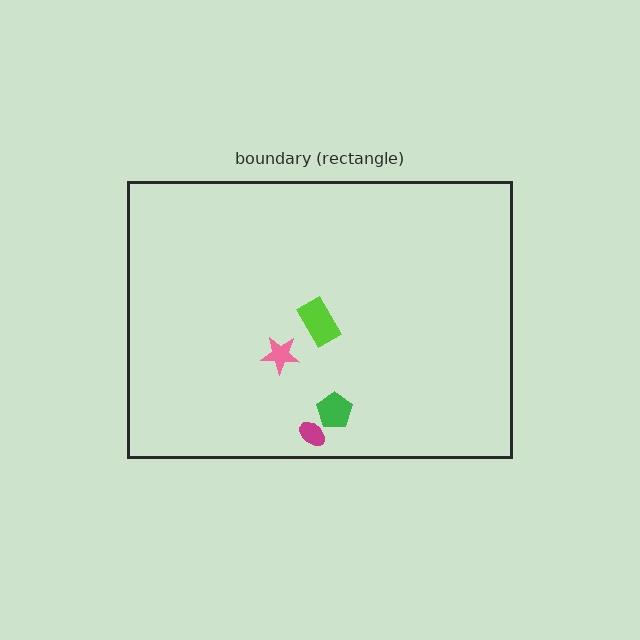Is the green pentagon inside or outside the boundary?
Inside.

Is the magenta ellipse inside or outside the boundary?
Inside.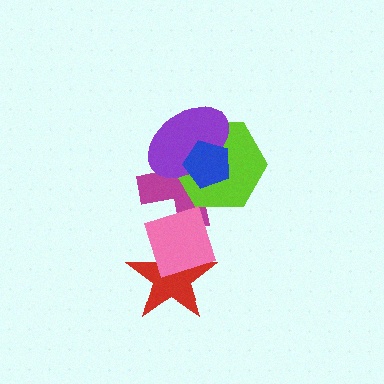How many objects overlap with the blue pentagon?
3 objects overlap with the blue pentagon.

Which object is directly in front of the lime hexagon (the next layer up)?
The purple ellipse is directly in front of the lime hexagon.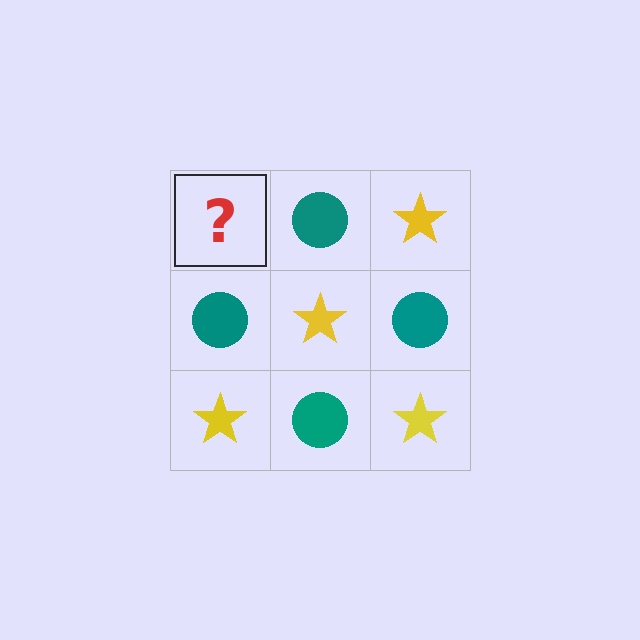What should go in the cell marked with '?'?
The missing cell should contain a yellow star.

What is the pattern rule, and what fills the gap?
The rule is that it alternates yellow star and teal circle in a checkerboard pattern. The gap should be filled with a yellow star.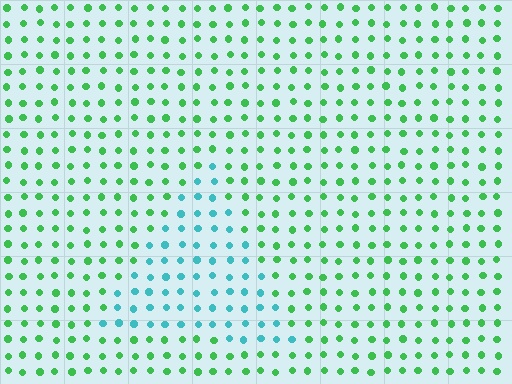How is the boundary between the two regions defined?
The boundary is defined purely by a slight shift in hue (about 53 degrees). Spacing, size, and orientation are identical on both sides.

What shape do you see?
I see a triangle.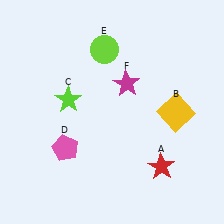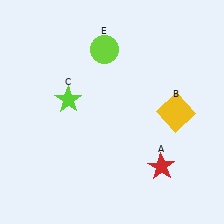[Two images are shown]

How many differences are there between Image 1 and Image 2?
There are 2 differences between the two images.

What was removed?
The magenta star (F), the pink pentagon (D) were removed in Image 2.